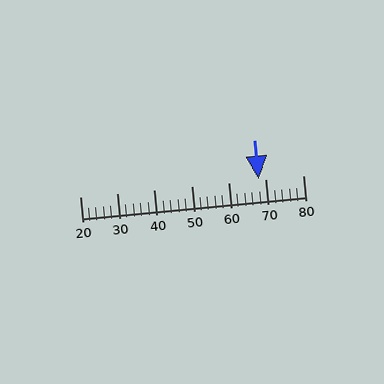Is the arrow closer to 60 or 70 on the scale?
The arrow is closer to 70.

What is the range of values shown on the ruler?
The ruler shows values from 20 to 80.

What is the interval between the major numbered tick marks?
The major tick marks are spaced 10 units apart.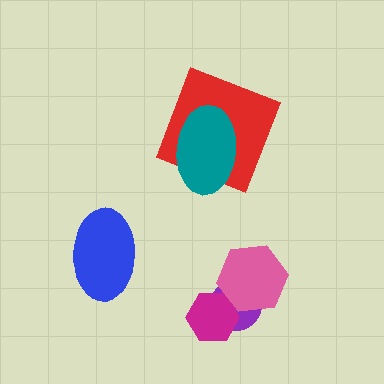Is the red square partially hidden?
Yes, it is partially covered by another shape.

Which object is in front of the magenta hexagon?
The pink hexagon is in front of the magenta hexagon.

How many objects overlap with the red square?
1 object overlaps with the red square.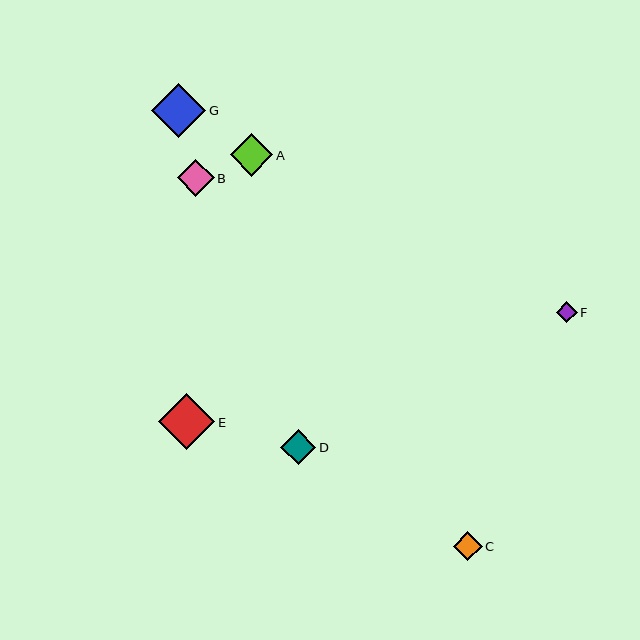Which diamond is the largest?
Diamond E is the largest with a size of approximately 56 pixels.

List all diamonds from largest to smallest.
From largest to smallest: E, G, A, B, D, C, F.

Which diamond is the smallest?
Diamond F is the smallest with a size of approximately 21 pixels.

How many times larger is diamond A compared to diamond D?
Diamond A is approximately 1.2 times the size of diamond D.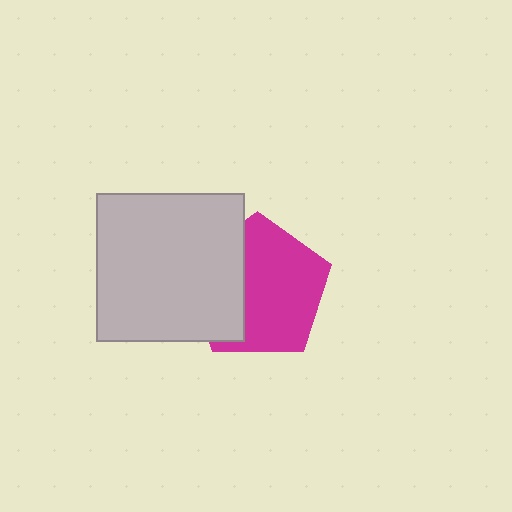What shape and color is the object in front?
The object in front is a light gray square.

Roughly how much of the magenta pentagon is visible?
About half of it is visible (roughly 64%).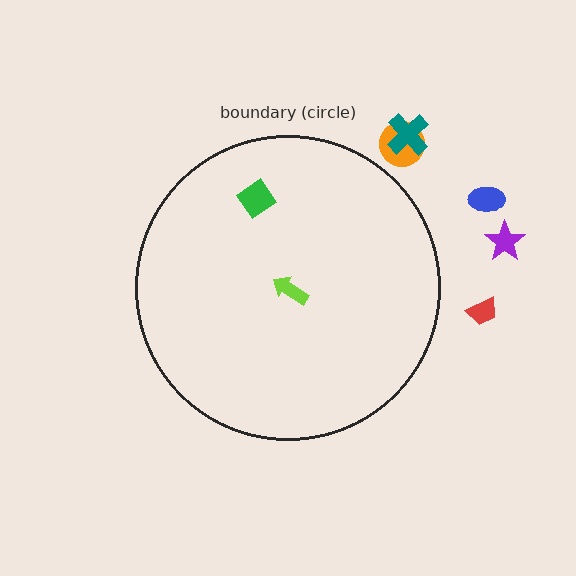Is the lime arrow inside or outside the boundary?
Inside.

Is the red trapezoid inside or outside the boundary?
Outside.